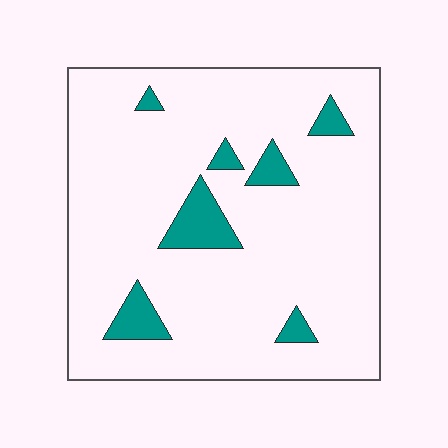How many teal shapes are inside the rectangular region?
7.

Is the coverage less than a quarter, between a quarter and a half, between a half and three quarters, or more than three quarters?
Less than a quarter.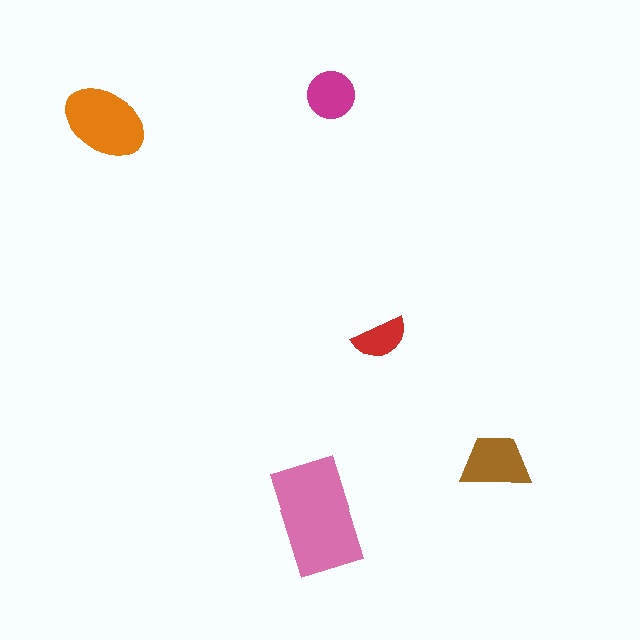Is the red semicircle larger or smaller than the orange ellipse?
Smaller.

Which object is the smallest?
The red semicircle.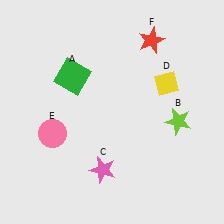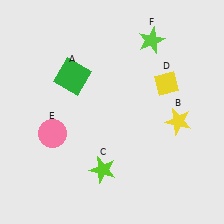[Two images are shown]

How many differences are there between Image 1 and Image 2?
There are 3 differences between the two images.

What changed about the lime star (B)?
In Image 1, B is lime. In Image 2, it changed to yellow.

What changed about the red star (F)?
In Image 1, F is red. In Image 2, it changed to lime.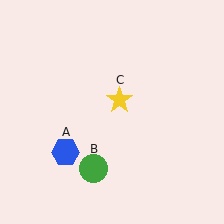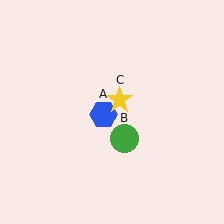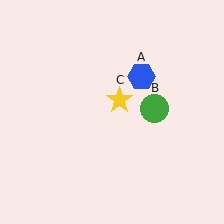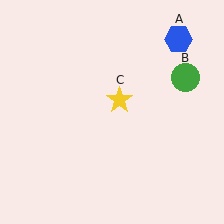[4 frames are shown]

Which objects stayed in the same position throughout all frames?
Yellow star (object C) remained stationary.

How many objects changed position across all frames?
2 objects changed position: blue hexagon (object A), green circle (object B).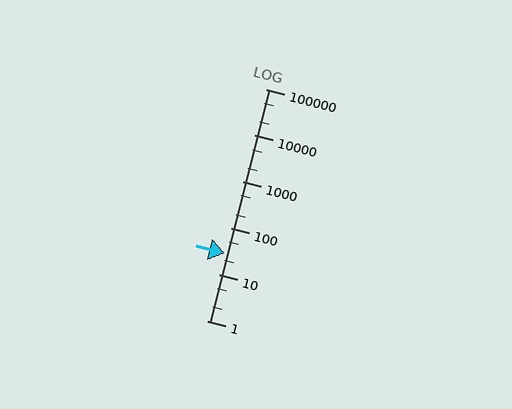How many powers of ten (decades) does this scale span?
The scale spans 5 decades, from 1 to 100000.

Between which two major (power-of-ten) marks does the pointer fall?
The pointer is between 10 and 100.